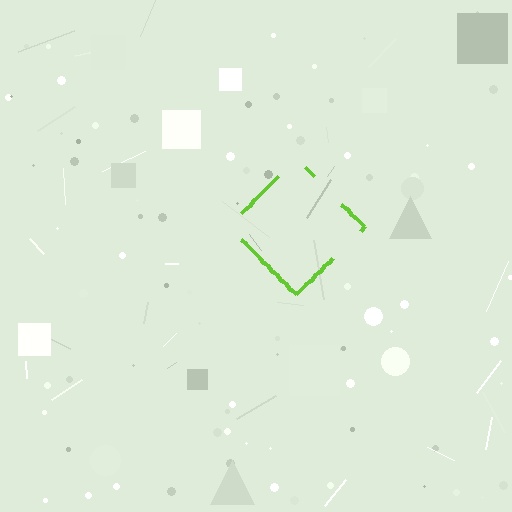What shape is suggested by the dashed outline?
The dashed outline suggests a diamond.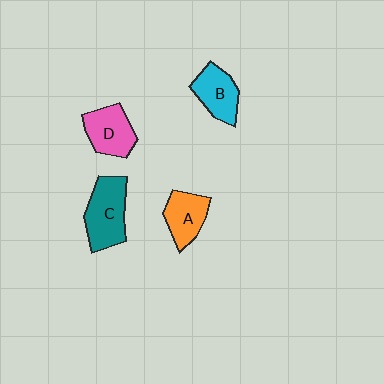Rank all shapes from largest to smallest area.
From largest to smallest: C (teal), D (pink), B (cyan), A (orange).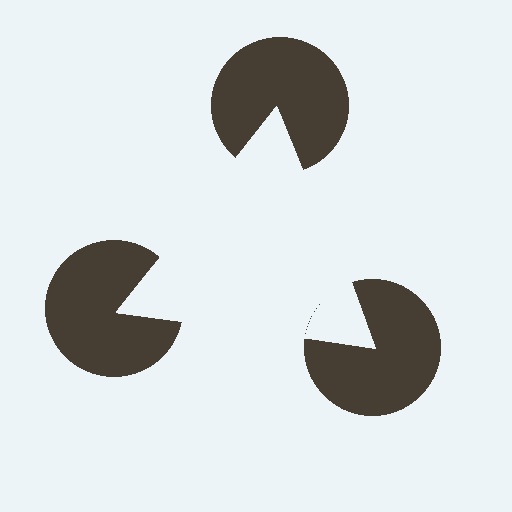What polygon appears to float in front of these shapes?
An illusory triangle — its edges are inferred from the aligned wedge cuts in the pac-man discs, not physically drawn.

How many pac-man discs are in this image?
There are 3 — one at each vertex of the illusory triangle.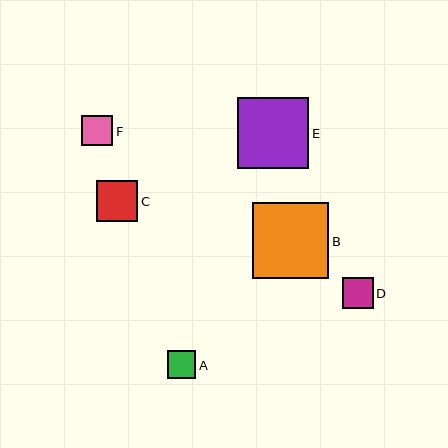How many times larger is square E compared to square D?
Square E is approximately 2.3 times the size of square D.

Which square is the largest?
Square B is the largest with a size of approximately 76 pixels.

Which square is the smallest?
Square A is the smallest with a size of approximately 28 pixels.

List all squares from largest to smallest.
From largest to smallest: B, E, C, D, F, A.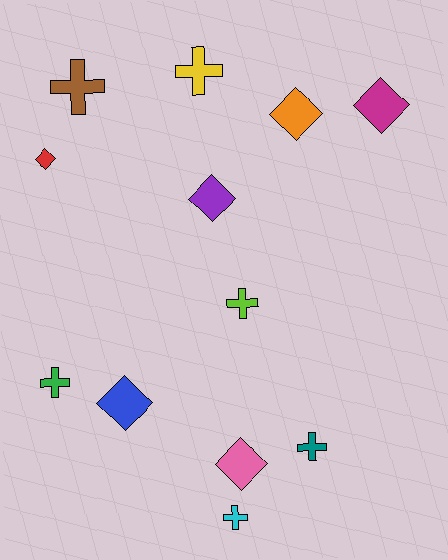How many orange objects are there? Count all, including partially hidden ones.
There is 1 orange object.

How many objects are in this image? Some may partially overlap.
There are 12 objects.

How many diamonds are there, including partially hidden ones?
There are 6 diamonds.